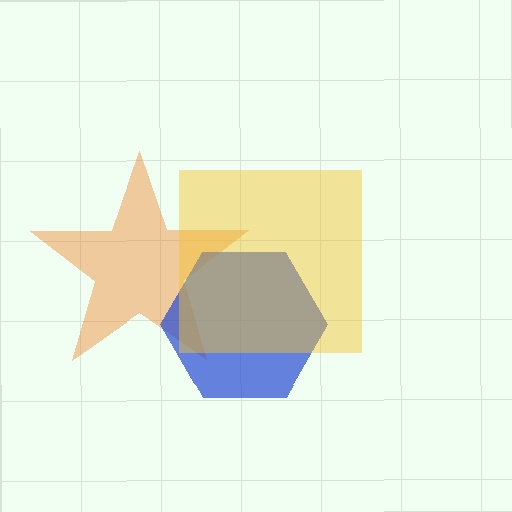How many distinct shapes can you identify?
There are 3 distinct shapes: an orange star, a blue hexagon, a yellow square.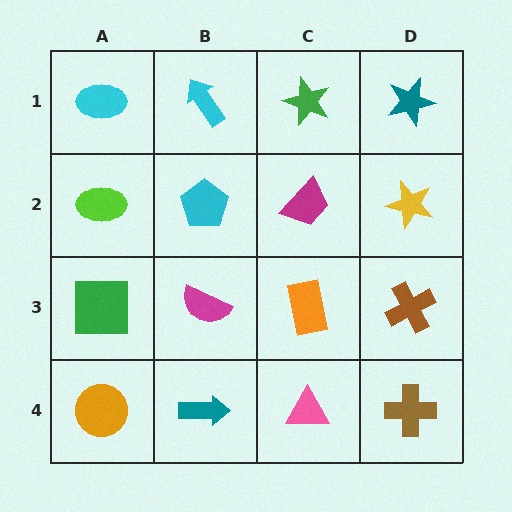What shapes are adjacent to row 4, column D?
A brown cross (row 3, column D), a pink triangle (row 4, column C).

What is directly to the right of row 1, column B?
A green star.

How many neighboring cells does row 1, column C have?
3.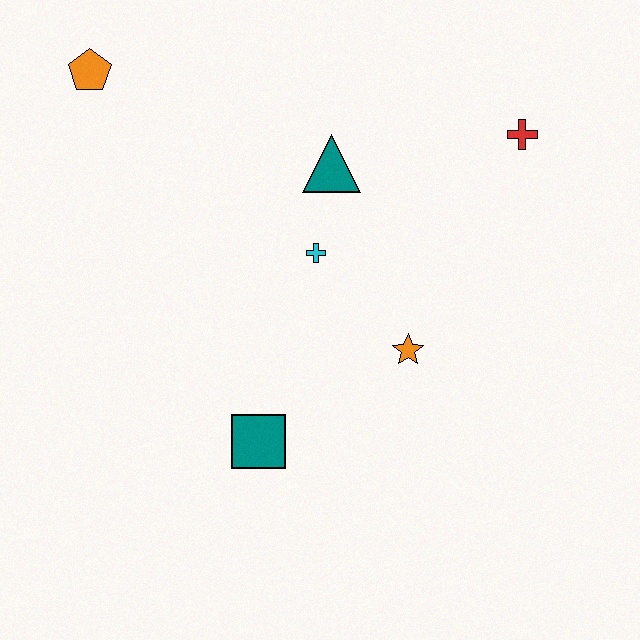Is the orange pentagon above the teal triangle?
Yes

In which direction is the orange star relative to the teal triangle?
The orange star is below the teal triangle.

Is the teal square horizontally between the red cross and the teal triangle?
No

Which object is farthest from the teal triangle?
The teal square is farthest from the teal triangle.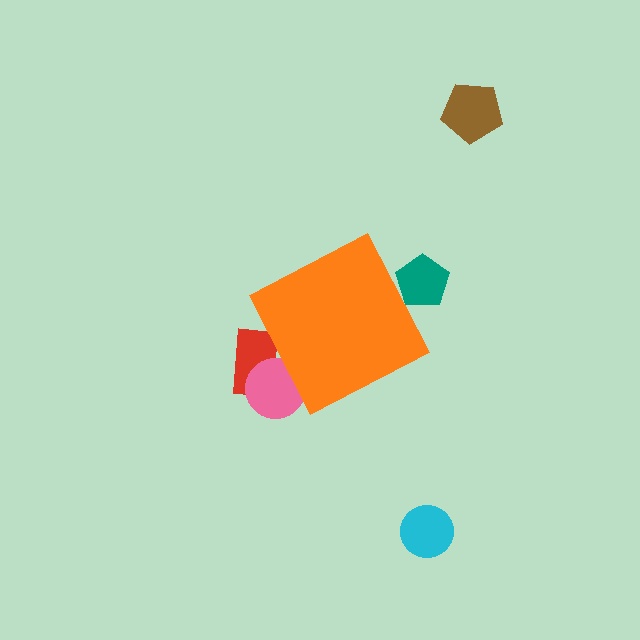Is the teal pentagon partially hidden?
Yes, the teal pentagon is partially hidden behind the orange diamond.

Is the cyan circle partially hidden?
No, the cyan circle is fully visible.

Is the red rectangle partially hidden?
Yes, the red rectangle is partially hidden behind the orange diamond.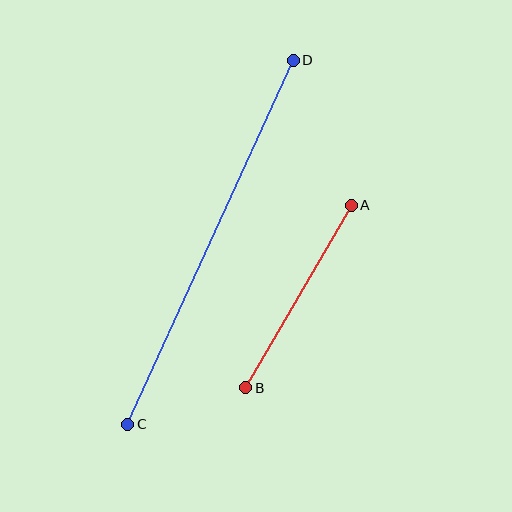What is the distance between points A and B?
The distance is approximately 211 pixels.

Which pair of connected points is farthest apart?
Points C and D are farthest apart.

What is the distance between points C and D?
The distance is approximately 400 pixels.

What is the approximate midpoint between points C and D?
The midpoint is at approximately (211, 242) pixels.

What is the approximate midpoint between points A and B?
The midpoint is at approximately (298, 297) pixels.